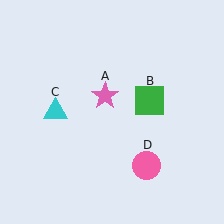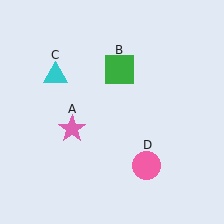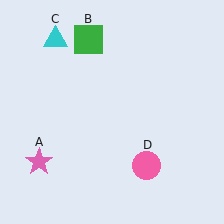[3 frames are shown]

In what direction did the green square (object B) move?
The green square (object B) moved up and to the left.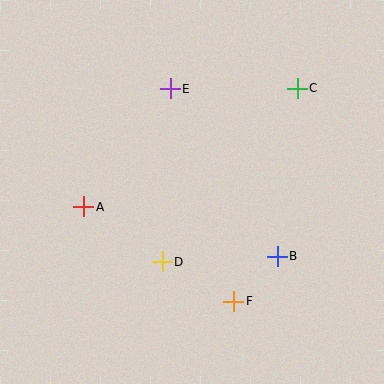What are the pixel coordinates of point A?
Point A is at (84, 207).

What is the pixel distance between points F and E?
The distance between F and E is 222 pixels.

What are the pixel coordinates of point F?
Point F is at (234, 301).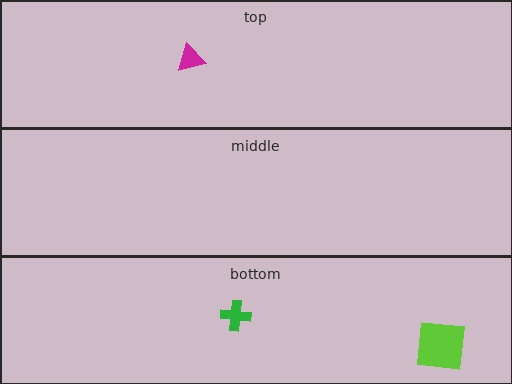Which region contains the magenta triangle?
The top region.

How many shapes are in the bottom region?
2.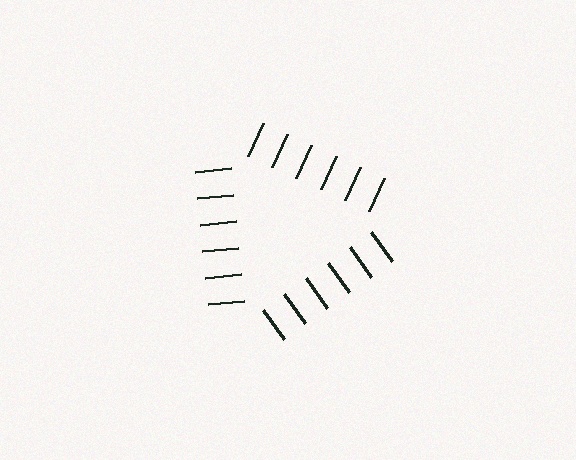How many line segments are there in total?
18 — 6 along each of the 3 edges.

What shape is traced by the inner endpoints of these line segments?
An illusory triangle — the line segments terminate on its edges but no continuous stroke is drawn.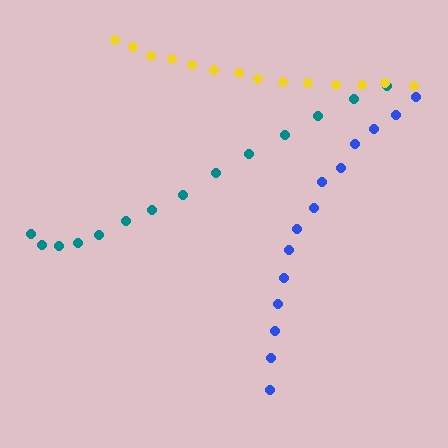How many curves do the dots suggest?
There are 3 distinct paths.